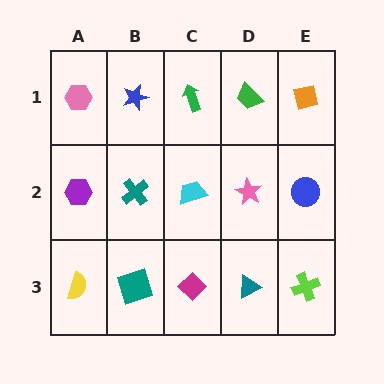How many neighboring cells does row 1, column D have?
3.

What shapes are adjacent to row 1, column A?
A purple hexagon (row 2, column A), a blue star (row 1, column B).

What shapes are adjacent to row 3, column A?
A purple hexagon (row 2, column A), a teal square (row 3, column B).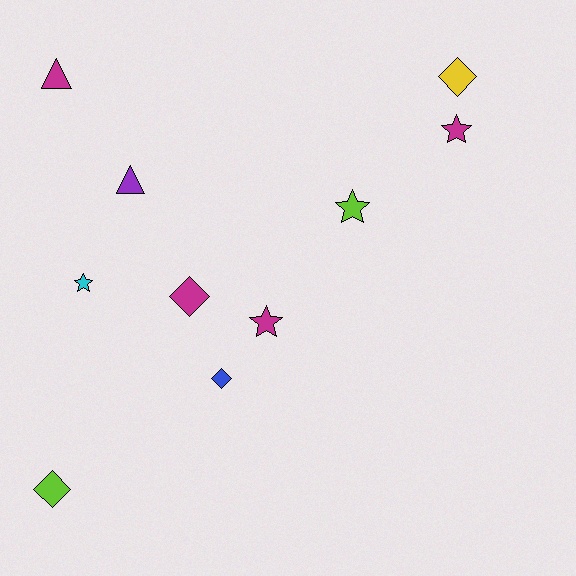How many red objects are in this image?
There are no red objects.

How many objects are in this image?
There are 10 objects.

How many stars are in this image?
There are 4 stars.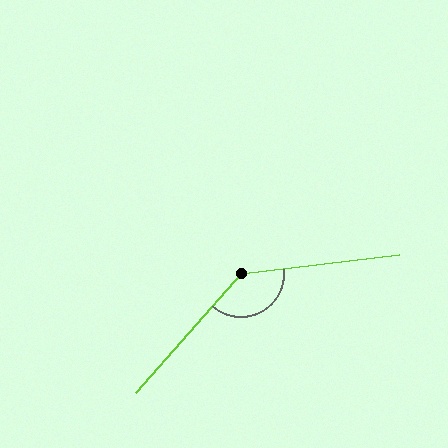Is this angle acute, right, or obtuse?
It is obtuse.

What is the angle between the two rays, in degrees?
Approximately 138 degrees.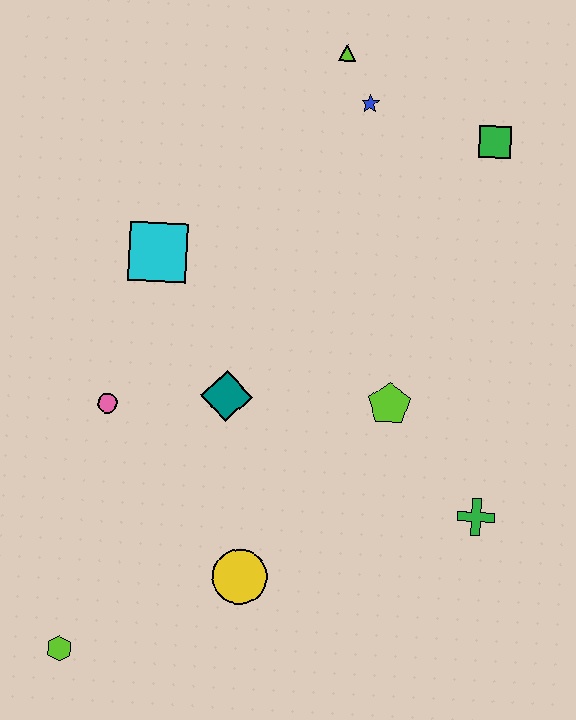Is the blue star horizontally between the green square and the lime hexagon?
Yes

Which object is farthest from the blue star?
The lime hexagon is farthest from the blue star.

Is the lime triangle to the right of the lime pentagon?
No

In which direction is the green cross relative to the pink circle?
The green cross is to the right of the pink circle.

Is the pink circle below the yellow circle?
No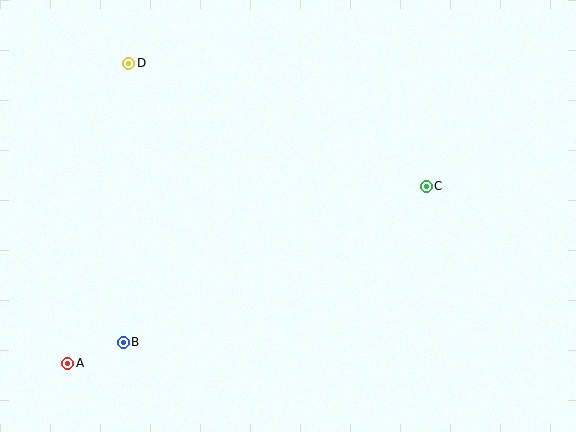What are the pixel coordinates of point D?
Point D is at (129, 63).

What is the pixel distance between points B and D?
The distance between B and D is 279 pixels.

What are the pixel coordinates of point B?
Point B is at (123, 342).